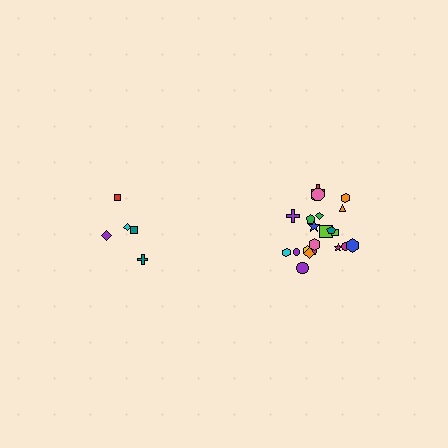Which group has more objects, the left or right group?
The right group.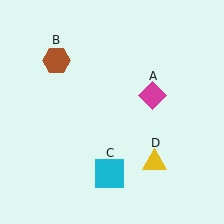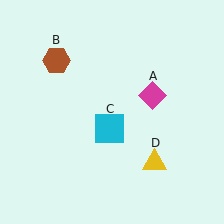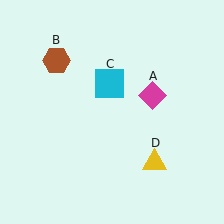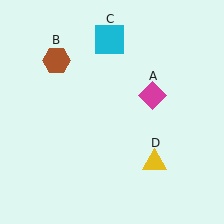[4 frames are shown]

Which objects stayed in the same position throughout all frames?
Magenta diamond (object A) and brown hexagon (object B) and yellow triangle (object D) remained stationary.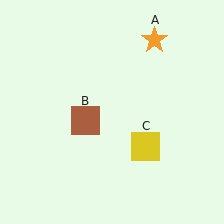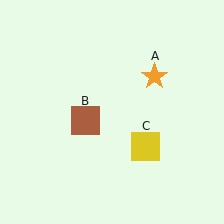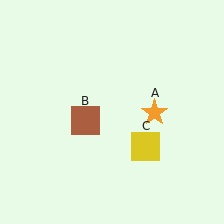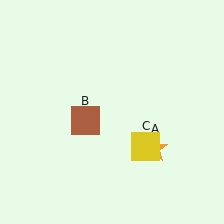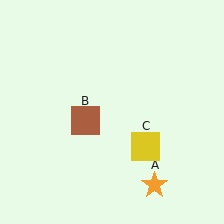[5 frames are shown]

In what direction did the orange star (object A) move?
The orange star (object A) moved down.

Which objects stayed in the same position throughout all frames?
Brown square (object B) and yellow square (object C) remained stationary.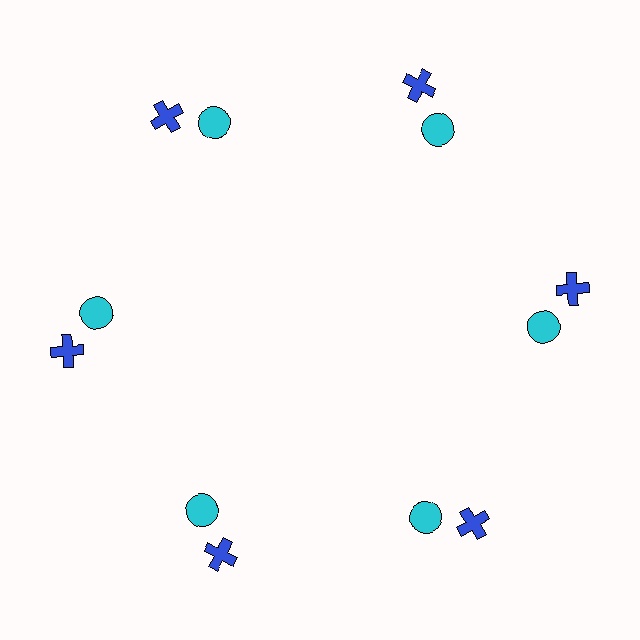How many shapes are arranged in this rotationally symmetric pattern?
There are 12 shapes, arranged in 6 groups of 2.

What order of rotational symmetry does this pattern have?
This pattern has 6-fold rotational symmetry.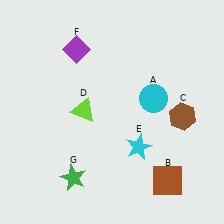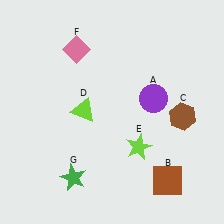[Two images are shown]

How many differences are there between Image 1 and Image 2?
There are 3 differences between the two images.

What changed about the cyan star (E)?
In Image 1, E is cyan. In Image 2, it changed to lime.